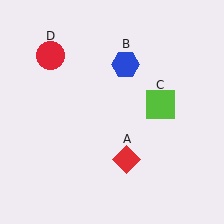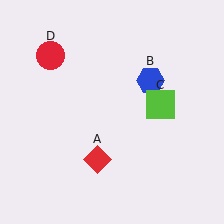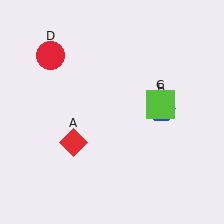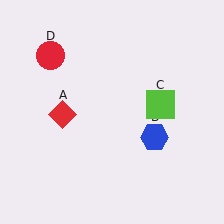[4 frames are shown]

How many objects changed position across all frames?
2 objects changed position: red diamond (object A), blue hexagon (object B).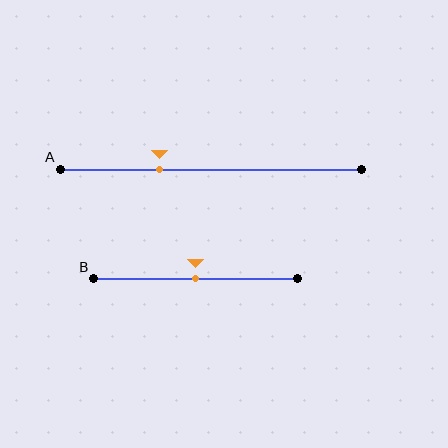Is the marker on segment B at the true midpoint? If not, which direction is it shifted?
Yes, the marker on segment B is at the true midpoint.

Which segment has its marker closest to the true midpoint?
Segment B has its marker closest to the true midpoint.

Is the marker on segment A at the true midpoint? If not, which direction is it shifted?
No, the marker on segment A is shifted to the left by about 17% of the segment length.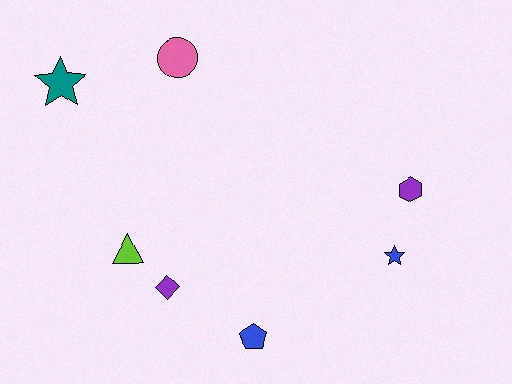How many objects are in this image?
There are 7 objects.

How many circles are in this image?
There is 1 circle.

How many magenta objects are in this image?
There are no magenta objects.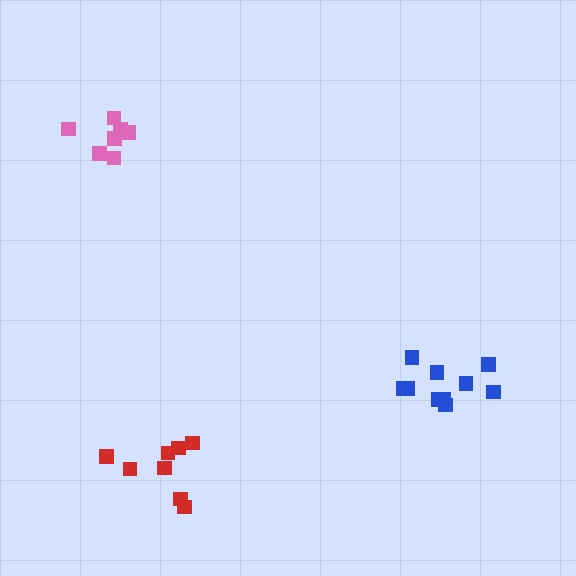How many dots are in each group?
Group 1: 10 dots, Group 2: 8 dots, Group 3: 7 dots (25 total).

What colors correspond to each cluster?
The clusters are colored: blue, red, pink.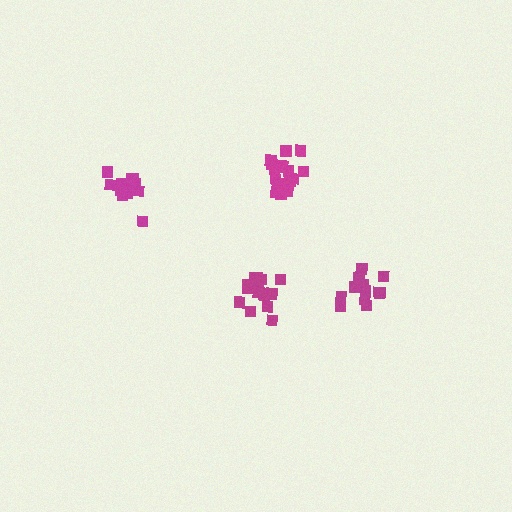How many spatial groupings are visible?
There are 4 spatial groupings.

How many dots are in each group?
Group 1: 15 dots, Group 2: 13 dots, Group 3: 13 dots, Group 4: 18 dots (59 total).